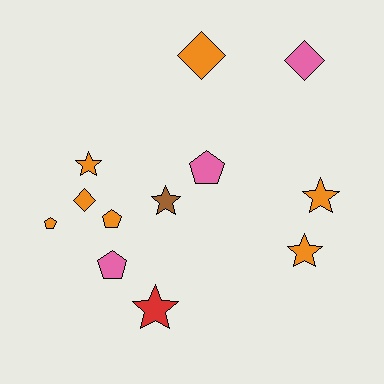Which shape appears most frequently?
Star, with 5 objects.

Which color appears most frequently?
Orange, with 7 objects.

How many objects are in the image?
There are 12 objects.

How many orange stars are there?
There are 3 orange stars.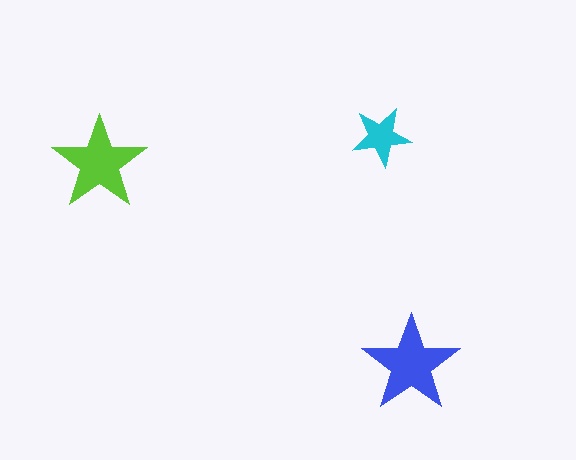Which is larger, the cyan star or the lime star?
The lime one.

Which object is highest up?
The cyan star is topmost.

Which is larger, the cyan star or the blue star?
The blue one.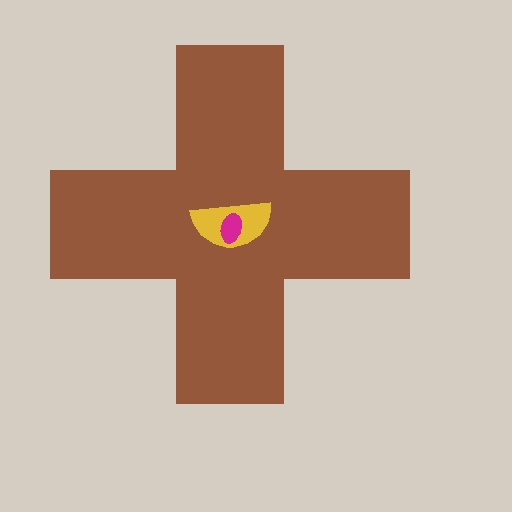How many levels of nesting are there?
3.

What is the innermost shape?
The magenta ellipse.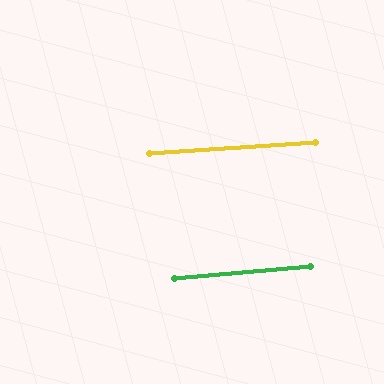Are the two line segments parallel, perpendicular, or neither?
Parallel — their directions differ by only 1.2°.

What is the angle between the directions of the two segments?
Approximately 1 degree.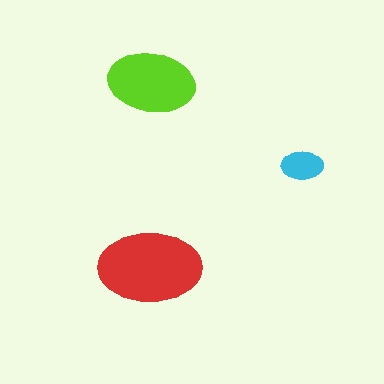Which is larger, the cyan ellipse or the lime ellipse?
The lime one.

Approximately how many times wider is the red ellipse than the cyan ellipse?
About 2.5 times wider.